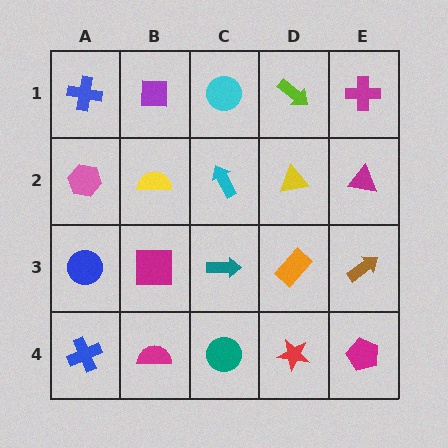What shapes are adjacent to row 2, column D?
A lime arrow (row 1, column D), an orange rectangle (row 3, column D), a cyan arrow (row 2, column C), a magenta triangle (row 2, column E).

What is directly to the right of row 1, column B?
A cyan circle.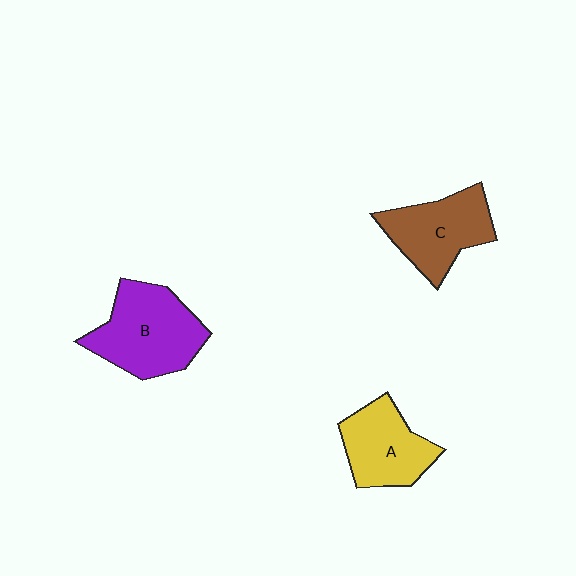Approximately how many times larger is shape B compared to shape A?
Approximately 1.3 times.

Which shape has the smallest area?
Shape A (yellow).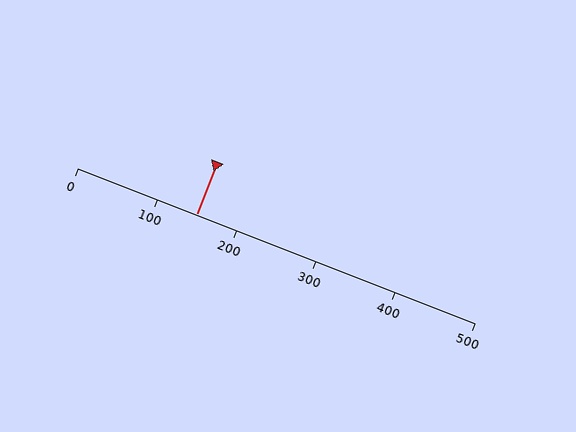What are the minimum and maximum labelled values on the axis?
The axis runs from 0 to 500.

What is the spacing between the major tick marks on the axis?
The major ticks are spaced 100 apart.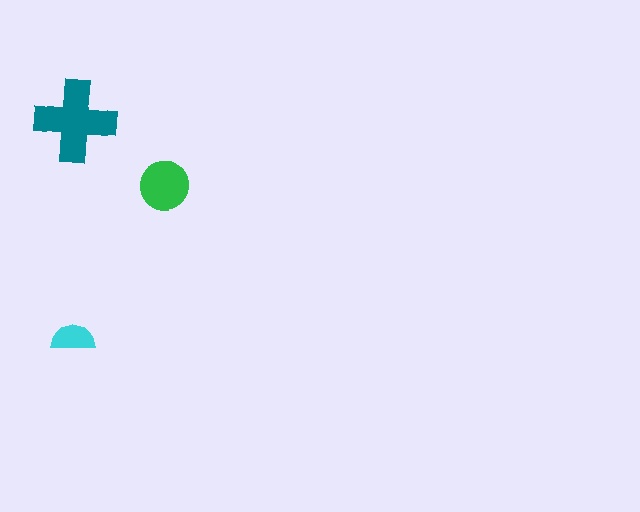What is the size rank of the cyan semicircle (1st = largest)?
3rd.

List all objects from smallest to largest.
The cyan semicircle, the green circle, the teal cross.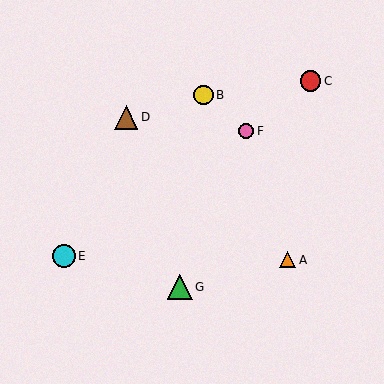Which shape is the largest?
The green triangle (labeled G) is the largest.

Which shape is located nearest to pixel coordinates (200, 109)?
The yellow circle (labeled B) at (203, 95) is nearest to that location.